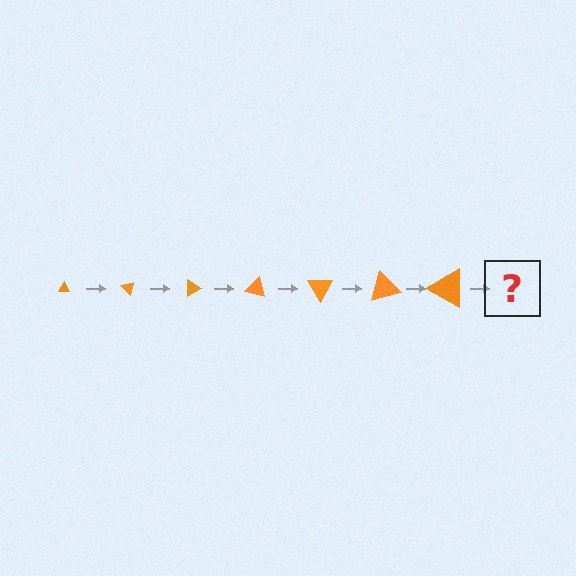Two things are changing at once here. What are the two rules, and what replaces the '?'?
The two rules are that the triangle grows larger each step and it rotates 45 degrees each step. The '?' should be a triangle, larger than the previous one and rotated 315 degrees from the start.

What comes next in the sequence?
The next element should be a triangle, larger than the previous one and rotated 315 degrees from the start.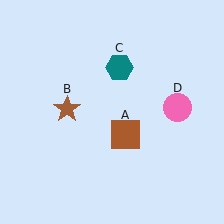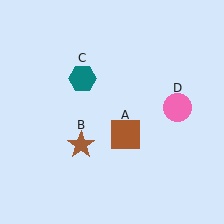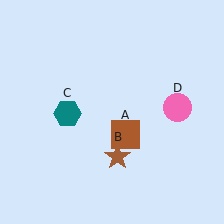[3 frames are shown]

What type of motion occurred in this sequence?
The brown star (object B), teal hexagon (object C) rotated counterclockwise around the center of the scene.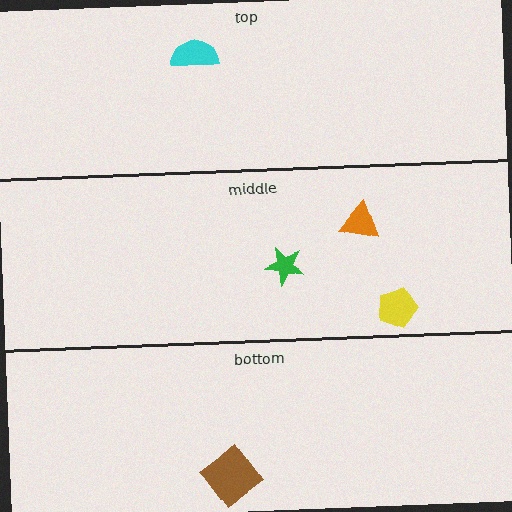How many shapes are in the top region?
1.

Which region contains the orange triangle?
The middle region.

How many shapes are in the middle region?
3.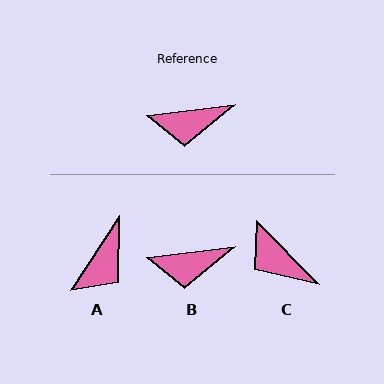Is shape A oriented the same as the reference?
No, it is off by about 49 degrees.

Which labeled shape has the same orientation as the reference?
B.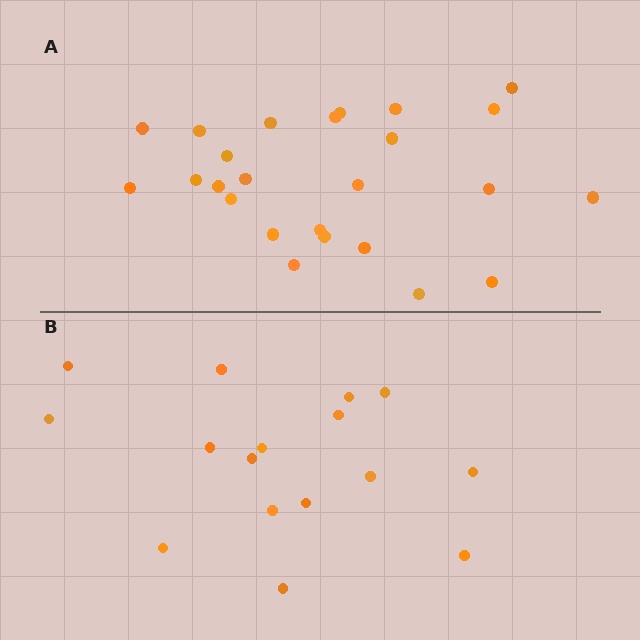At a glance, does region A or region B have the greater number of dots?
Region A (the top region) has more dots.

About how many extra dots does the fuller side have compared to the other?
Region A has roughly 8 or so more dots than region B.